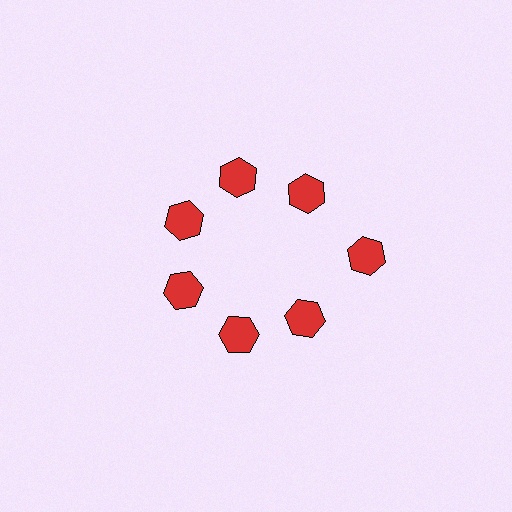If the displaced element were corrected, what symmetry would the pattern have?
It would have 7-fold rotational symmetry — the pattern would map onto itself every 51 degrees.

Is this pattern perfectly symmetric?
No. The 7 red hexagons are arranged in a ring, but one element near the 3 o'clock position is pushed outward from the center, breaking the 7-fold rotational symmetry.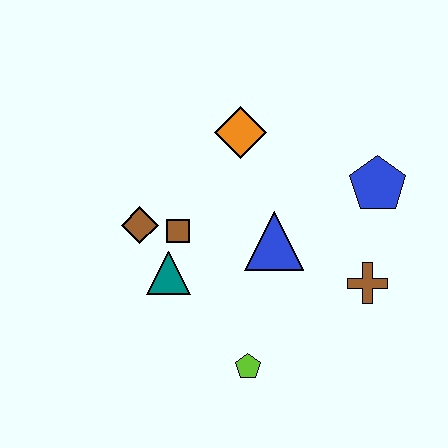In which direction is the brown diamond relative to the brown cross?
The brown diamond is to the left of the brown cross.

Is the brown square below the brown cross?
No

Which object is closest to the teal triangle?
The brown square is closest to the teal triangle.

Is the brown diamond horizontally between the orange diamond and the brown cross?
No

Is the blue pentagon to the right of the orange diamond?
Yes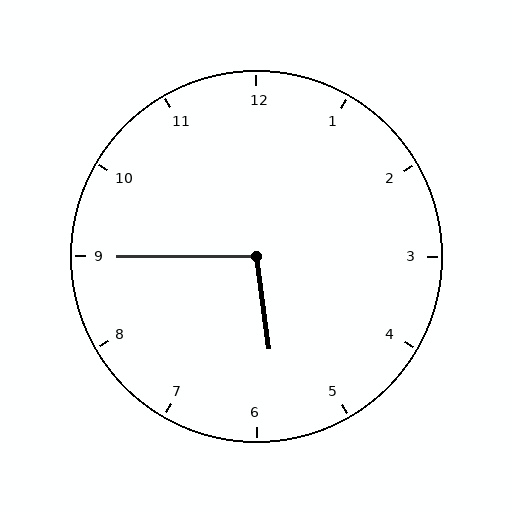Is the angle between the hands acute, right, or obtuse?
It is obtuse.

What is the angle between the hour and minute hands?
Approximately 98 degrees.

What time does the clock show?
5:45.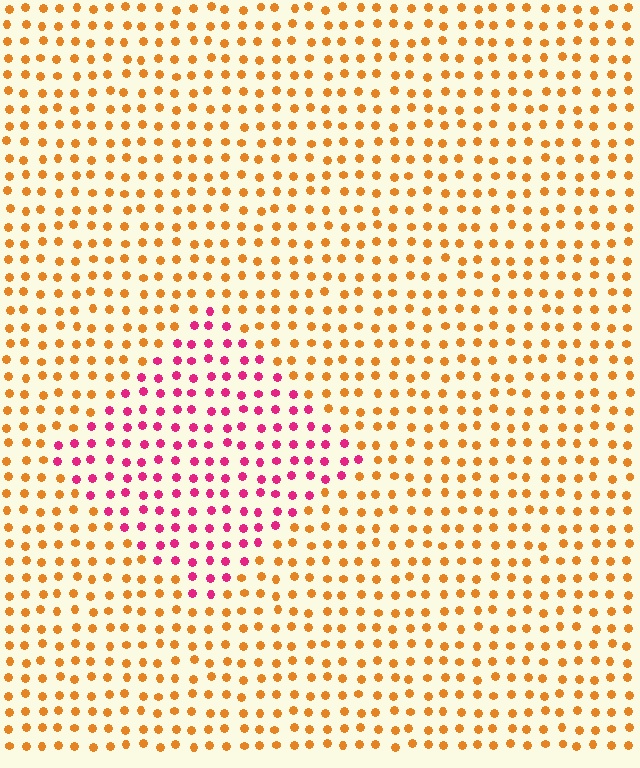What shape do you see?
I see a diamond.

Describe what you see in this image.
The image is filled with small orange elements in a uniform arrangement. A diamond-shaped region is visible where the elements are tinted to a slightly different hue, forming a subtle color boundary.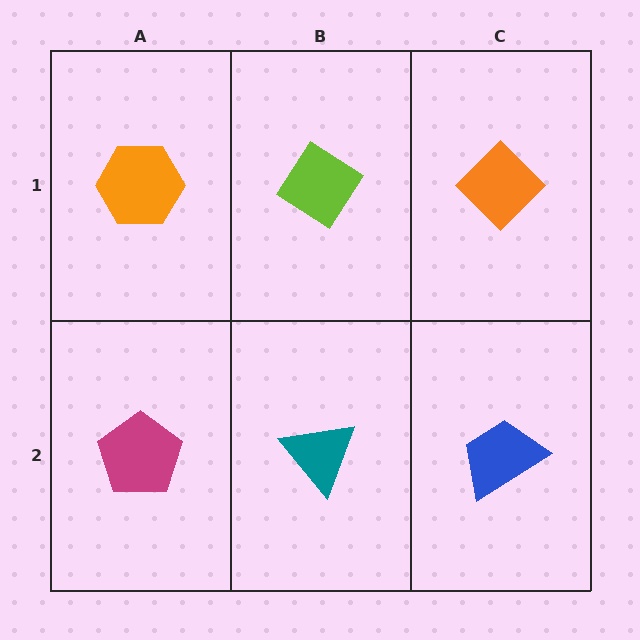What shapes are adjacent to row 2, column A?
An orange hexagon (row 1, column A), a teal triangle (row 2, column B).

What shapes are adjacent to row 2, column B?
A lime diamond (row 1, column B), a magenta pentagon (row 2, column A), a blue trapezoid (row 2, column C).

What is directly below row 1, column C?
A blue trapezoid.